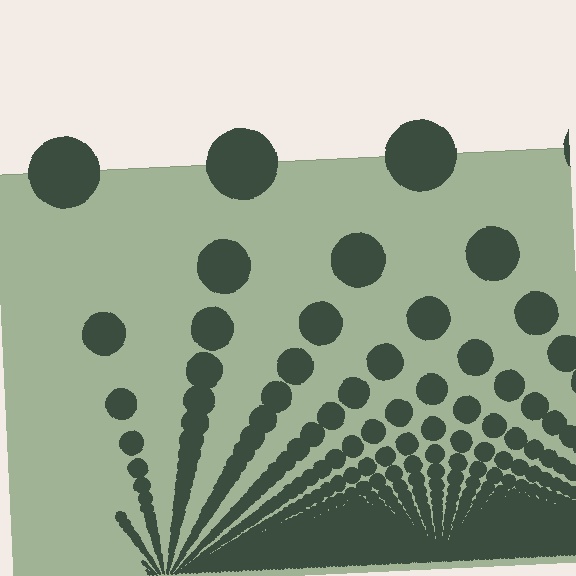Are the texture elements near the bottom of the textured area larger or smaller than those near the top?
Smaller. The gradient is inverted — elements near the bottom are smaller and denser.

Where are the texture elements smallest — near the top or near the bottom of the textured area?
Near the bottom.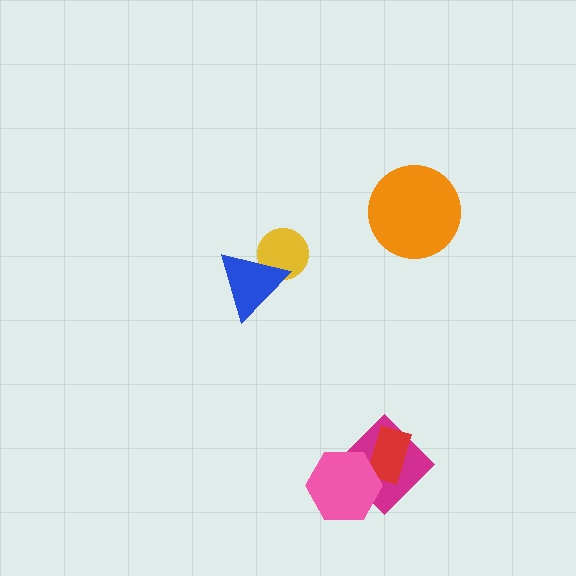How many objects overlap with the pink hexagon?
2 objects overlap with the pink hexagon.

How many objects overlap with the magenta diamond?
2 objects overlap with the magenta diamond.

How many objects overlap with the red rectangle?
2 objects overlap with the red rectangle.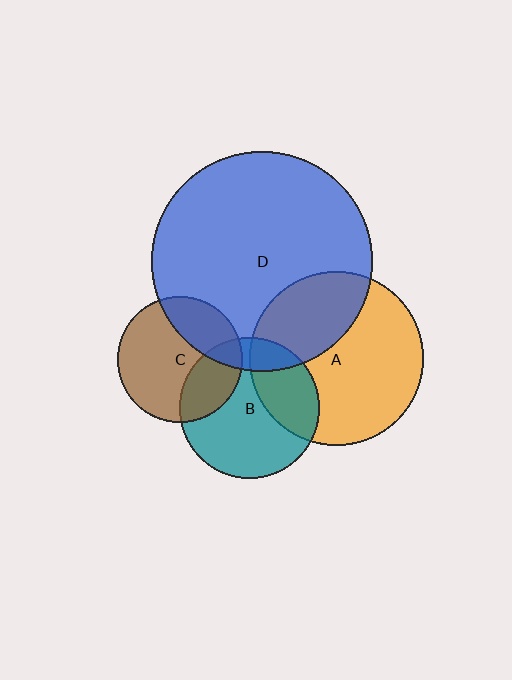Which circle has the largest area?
Circle D (blue).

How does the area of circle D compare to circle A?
Approximately 1.6 times.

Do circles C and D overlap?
Yes.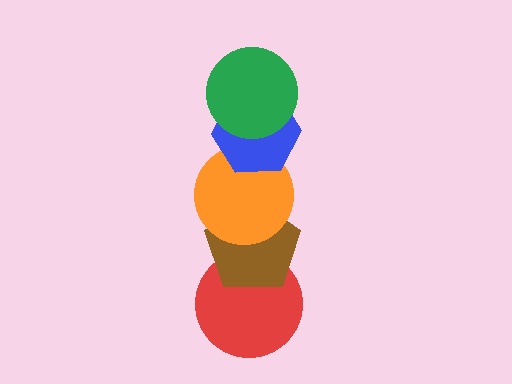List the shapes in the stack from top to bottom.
From top to bottom: the green circle, the blue hexagon, the orange circle, the brown pentagon, the red circle.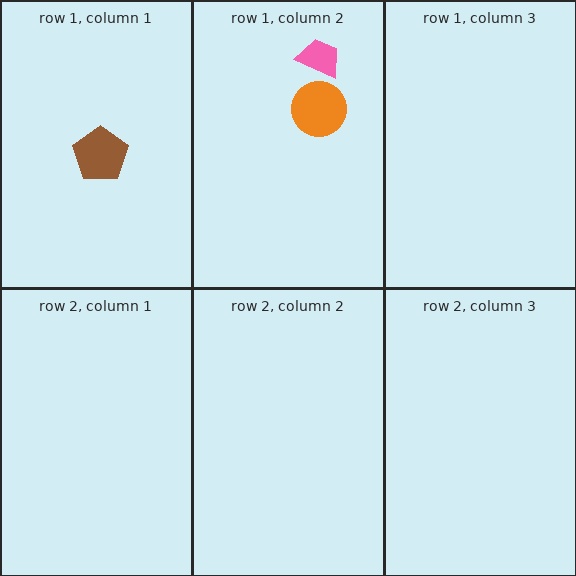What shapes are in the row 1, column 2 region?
The pink trapezoid, the orange circle.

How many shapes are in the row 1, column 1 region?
1.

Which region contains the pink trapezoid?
The row 1, column 2 region.